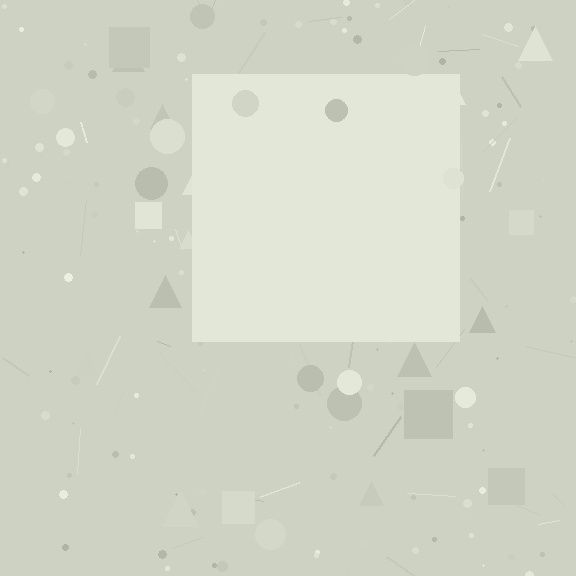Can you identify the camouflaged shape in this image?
The camouflaged shape is a square.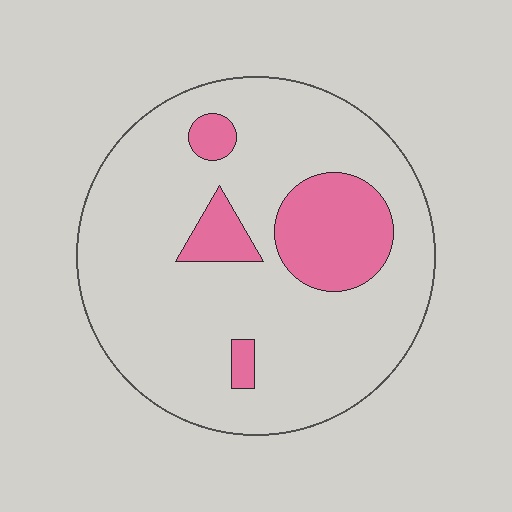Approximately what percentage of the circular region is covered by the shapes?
Approximately 15%.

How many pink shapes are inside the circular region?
4.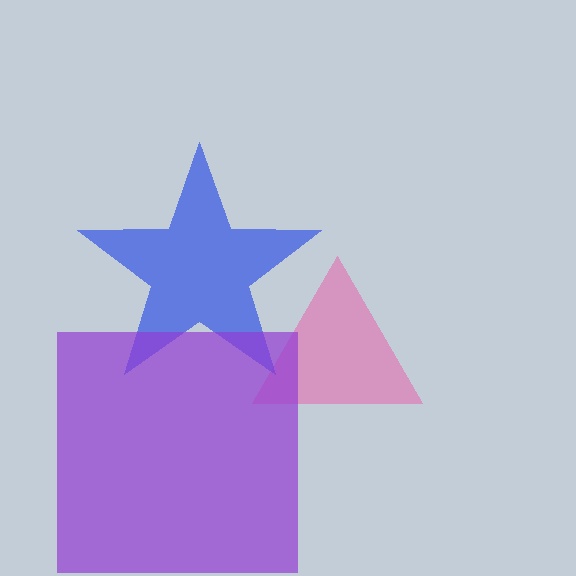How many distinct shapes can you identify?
There are 3 distinct shapes: a pink triangle, a blue star, a purple square.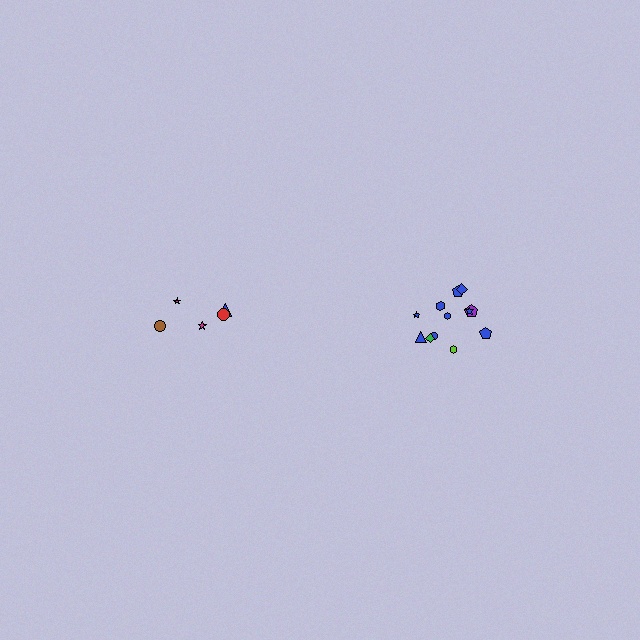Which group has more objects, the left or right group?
The right group.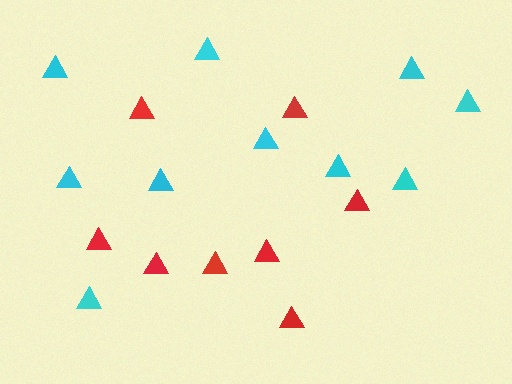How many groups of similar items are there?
There are 2 groups: one group of cyan triangles (10) and one group of red triangles (8).